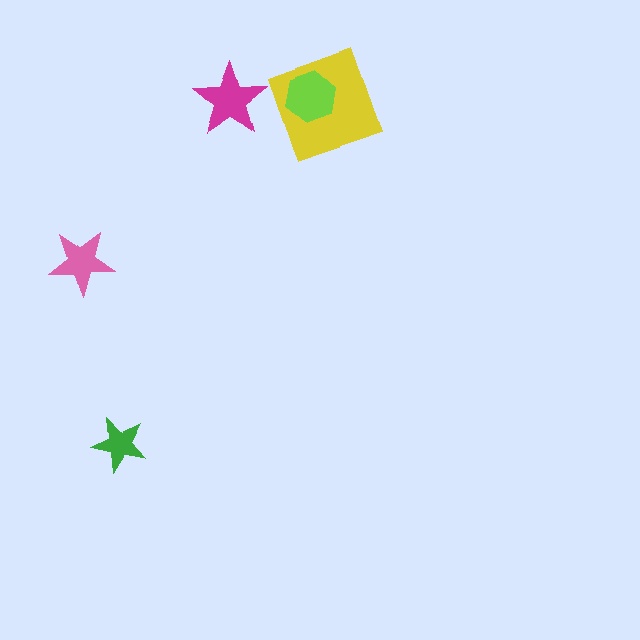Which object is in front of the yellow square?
The lime hexagon is in front of the yellow square.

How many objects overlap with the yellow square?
1 object overlaps with the yellow square.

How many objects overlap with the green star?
0 objects overlap with the green star.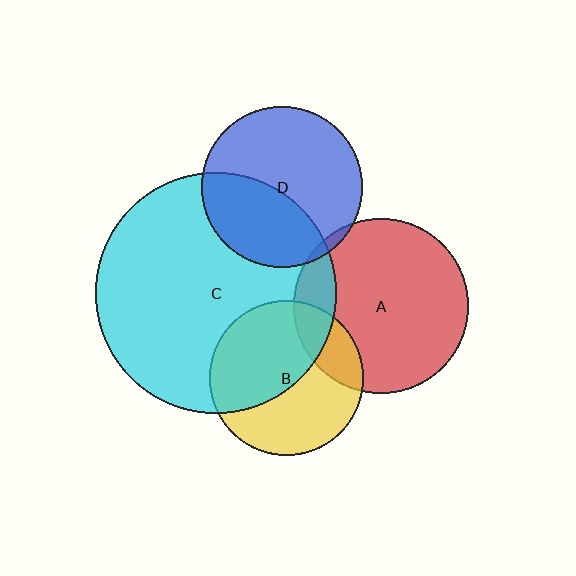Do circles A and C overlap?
Yes.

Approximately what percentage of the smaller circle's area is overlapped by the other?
Approximately 15%.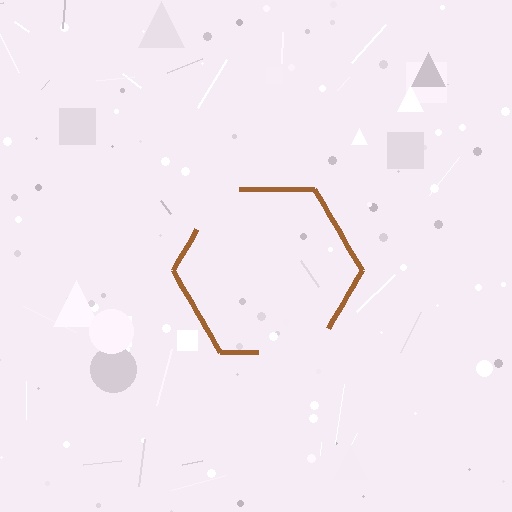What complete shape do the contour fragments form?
The contour fragments form a hexagon.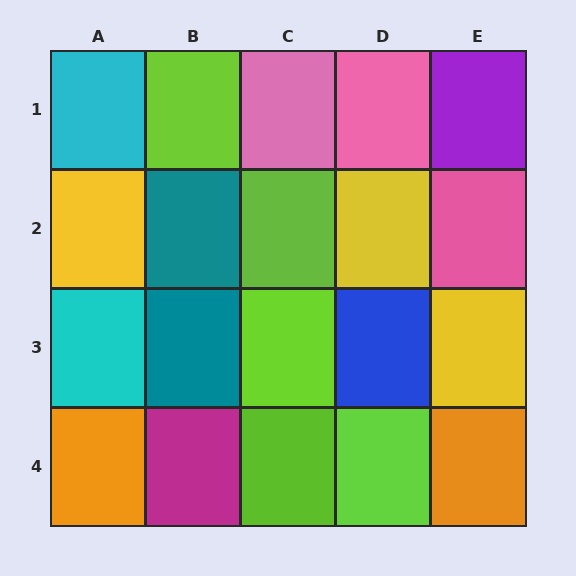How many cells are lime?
5 cells are lime.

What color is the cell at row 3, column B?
Teal.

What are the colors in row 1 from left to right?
Cyan, lime, pink, pink, purple.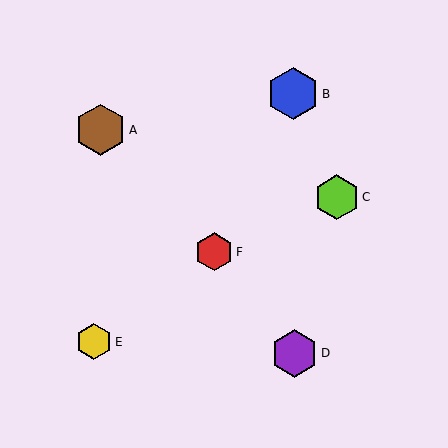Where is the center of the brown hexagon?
The center of the brown hexagon is at (101, 130).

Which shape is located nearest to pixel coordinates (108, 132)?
The brown hexagon (labeled A) at (101, 130) is nearest to that location.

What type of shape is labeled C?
Shape C is a lime hexagon.